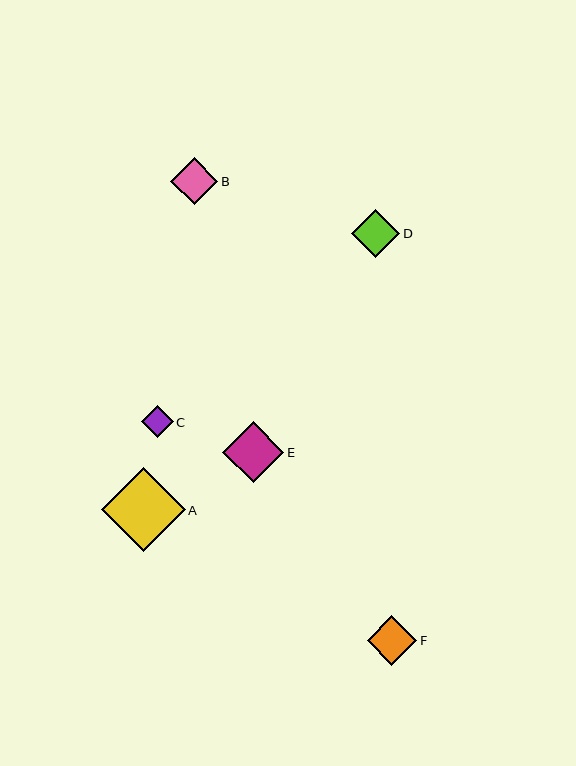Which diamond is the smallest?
Diamond C is the smallest with a size of approximately 32 pixels.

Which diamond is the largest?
Diamond A is the largest with a size of approximately 84 pixels.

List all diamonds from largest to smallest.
From largest to smallest: A, E, F, D, B, C.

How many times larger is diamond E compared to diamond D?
Diamond E is approximately 1.2 times the size of diamond D.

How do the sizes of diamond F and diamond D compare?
Diamond F and diamond D are approximately the same size.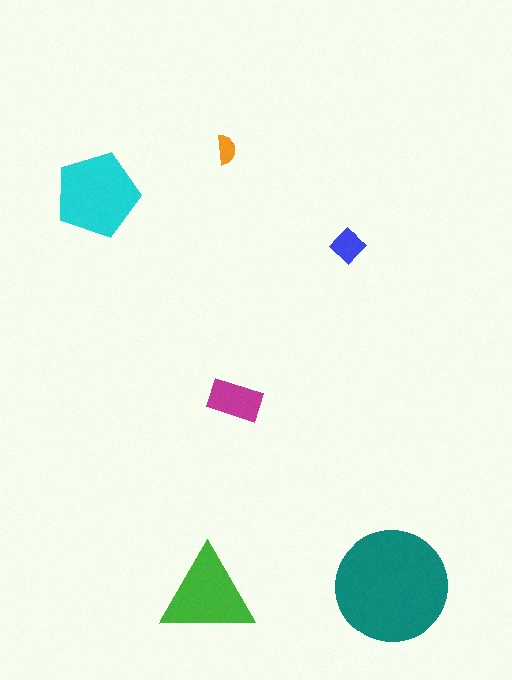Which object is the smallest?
The orange semicircle.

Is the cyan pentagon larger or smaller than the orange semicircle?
Larger.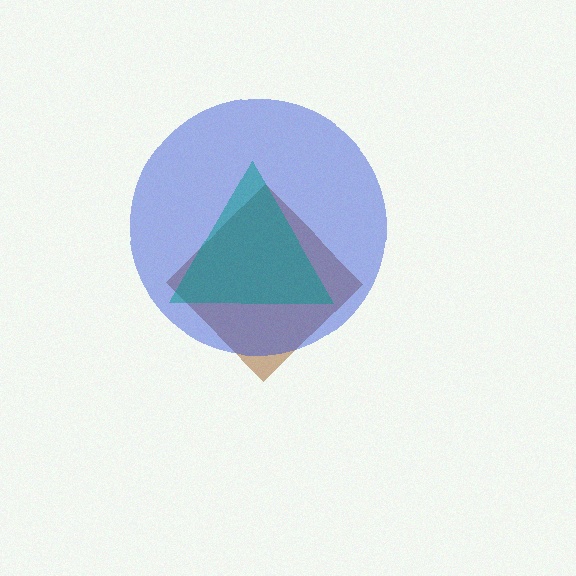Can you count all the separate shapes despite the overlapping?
Yes, there are 3 separate shapes.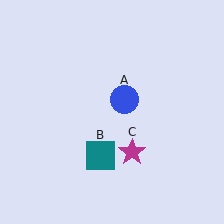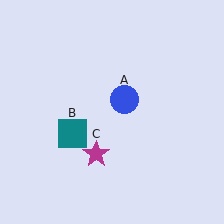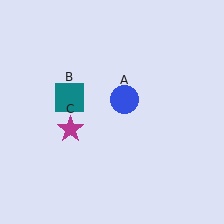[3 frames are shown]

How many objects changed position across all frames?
2 objects changed position: teal square (object B), magenta star (object C).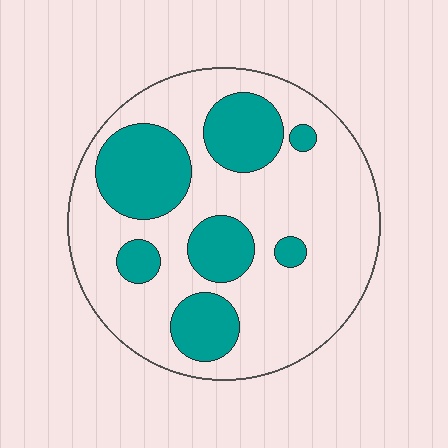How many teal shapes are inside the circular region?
7.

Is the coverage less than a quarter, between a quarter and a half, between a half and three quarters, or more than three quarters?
Between a quarter and a half.